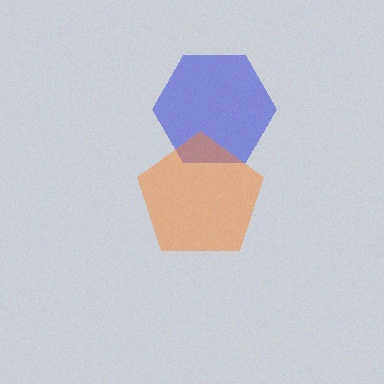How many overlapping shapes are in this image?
There are 2 overlapping shapes in the image.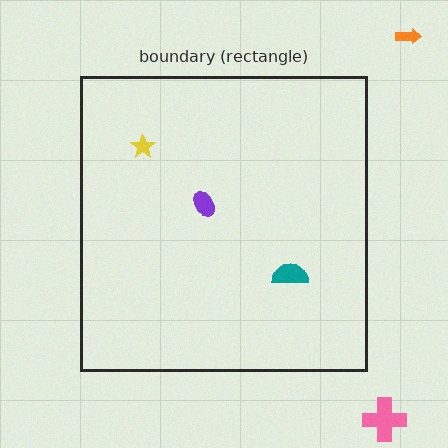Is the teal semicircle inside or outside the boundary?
Inside.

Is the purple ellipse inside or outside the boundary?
Inside.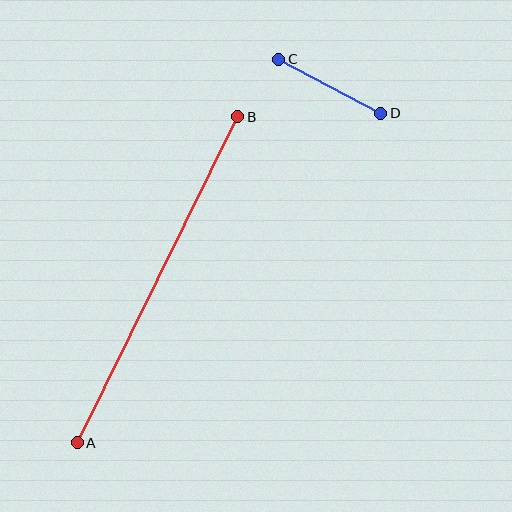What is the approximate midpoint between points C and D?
The midpoint is at approximately (330, 86) pixels.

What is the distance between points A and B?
The distance is approximately 364 pixels.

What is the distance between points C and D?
The distance is approximately 115 pixels.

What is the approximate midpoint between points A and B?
The midpoint is at approximately (157, 280) pixels.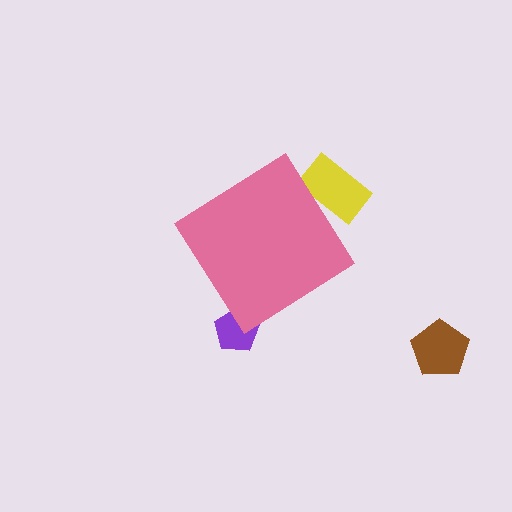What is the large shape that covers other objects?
A pink diamond.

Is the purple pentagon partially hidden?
Yes, the purple pentagon is partially hidden behind the pink diamond.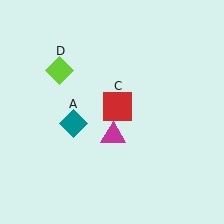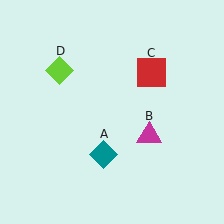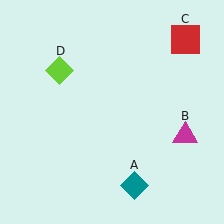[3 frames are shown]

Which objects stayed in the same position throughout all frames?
Lime diamond (object D) remained stationary.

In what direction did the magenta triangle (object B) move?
The magenta triangle (object B) moved right.